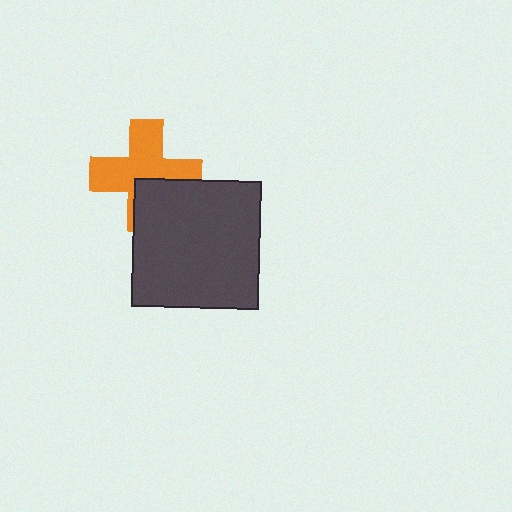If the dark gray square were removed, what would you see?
You would see the complete orange cross.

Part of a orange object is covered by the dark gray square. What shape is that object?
It is a cross.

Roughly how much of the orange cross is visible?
Most of it is visible (roughly 68%).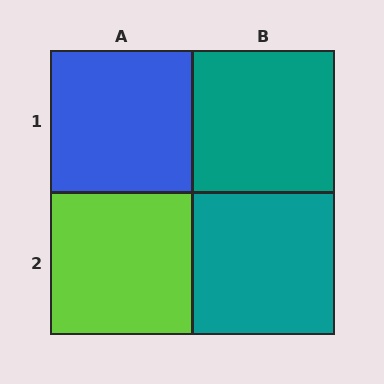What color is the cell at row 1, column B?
Teal.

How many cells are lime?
1 cell is lime.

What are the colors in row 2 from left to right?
Lime, teal.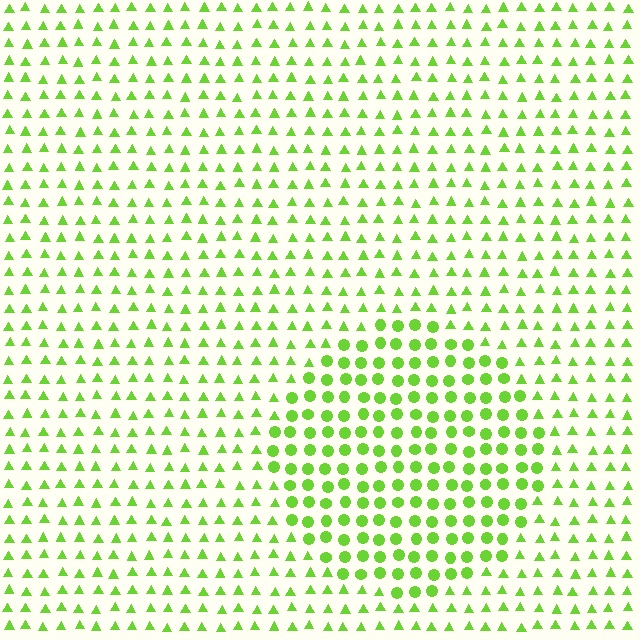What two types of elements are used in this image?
The image uses circles inside the circle region and triangles outside it.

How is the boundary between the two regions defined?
The boundary is defined by a change in element shape: circles inside vs. triangles outside. All elements share the same color and spacing.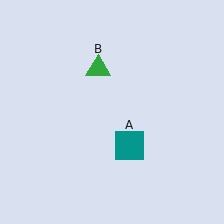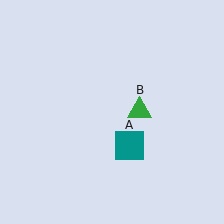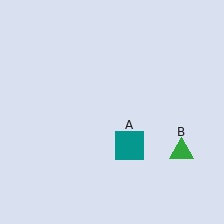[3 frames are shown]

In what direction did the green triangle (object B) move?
The green triangle (object B) moved down and to the right.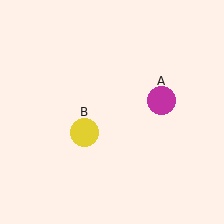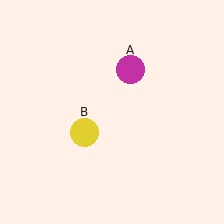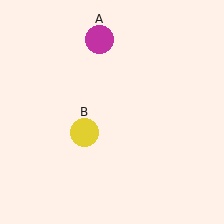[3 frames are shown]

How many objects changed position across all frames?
1 object changed position: magenta circle (object A).